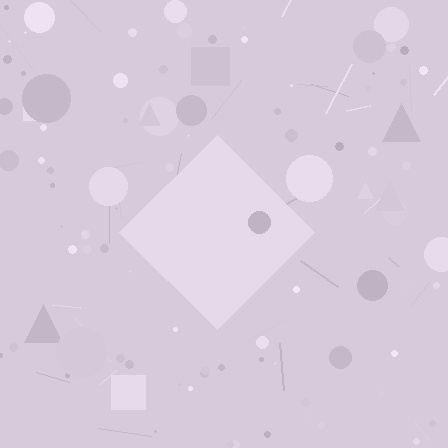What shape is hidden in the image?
A diamond is hidden in the image.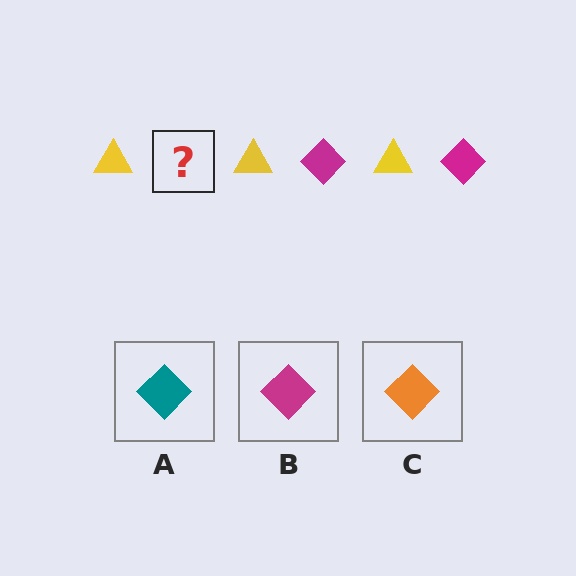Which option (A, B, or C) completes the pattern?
B.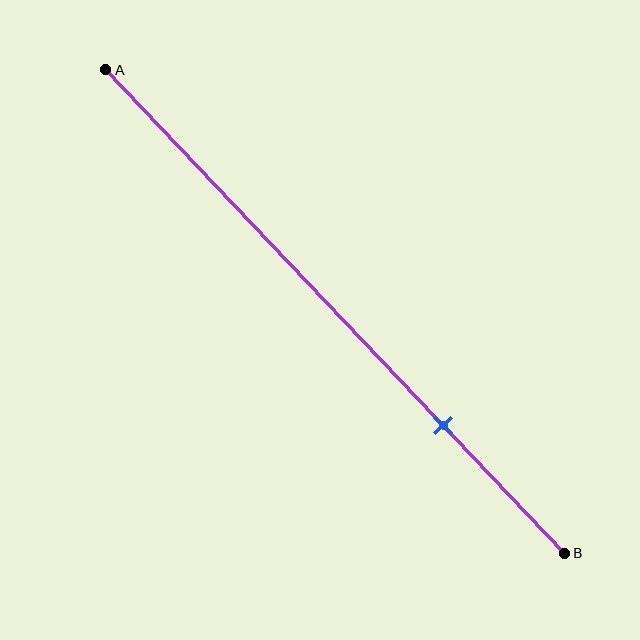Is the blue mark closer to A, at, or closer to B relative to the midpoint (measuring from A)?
The blue mark is closer to point B than the midpoint of segment AB.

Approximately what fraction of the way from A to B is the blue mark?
The blue mark is approximately 75% of the way from A to B.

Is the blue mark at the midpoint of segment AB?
No, the mark is at about 75% from A, not at the 50% midpoint.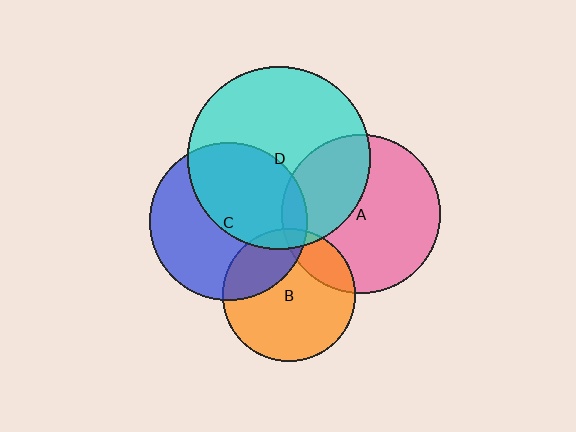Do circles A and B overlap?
Yes.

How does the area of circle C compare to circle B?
Approximately 1.4 times.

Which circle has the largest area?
Circle D (cyan).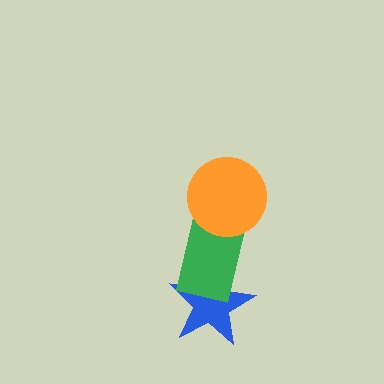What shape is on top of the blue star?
The green rectangle is on top of the blue star.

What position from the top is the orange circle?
The orange circle is 1st from the top.